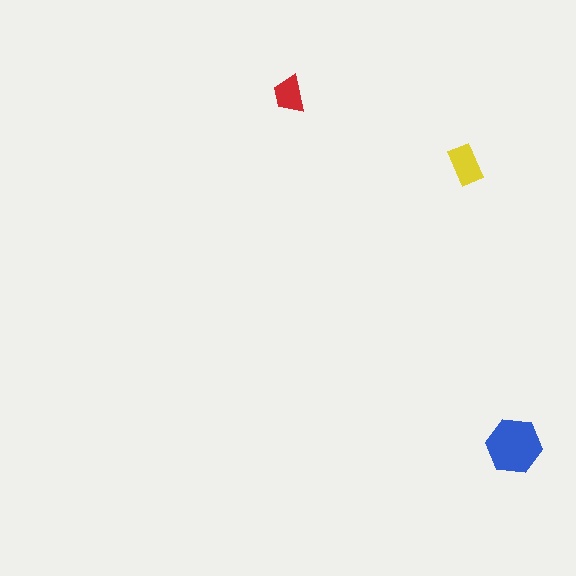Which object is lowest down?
The blue hexagon is bottommost.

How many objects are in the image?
There are 3 objects in the image.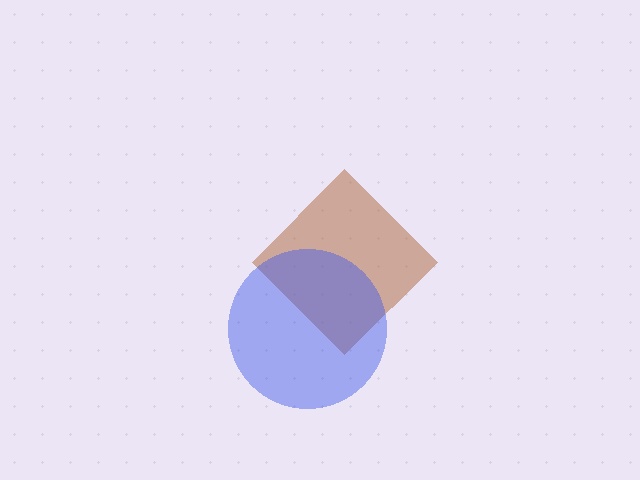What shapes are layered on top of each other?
The layered shapes are: a brown diamond, a blue circle.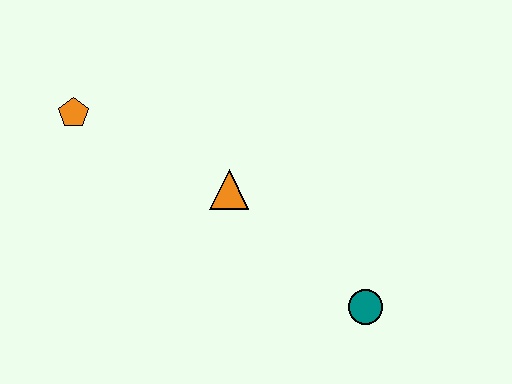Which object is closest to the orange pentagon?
The orange triangle is closest to the orange pentagon.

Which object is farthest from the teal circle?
The orange pentagon is farthest from the teal circle.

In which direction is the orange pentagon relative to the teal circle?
The orange pentagon is to the left of the teal circle.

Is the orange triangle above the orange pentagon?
No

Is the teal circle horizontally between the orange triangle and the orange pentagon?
No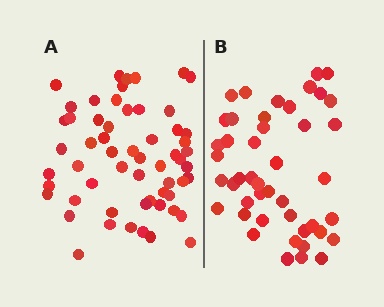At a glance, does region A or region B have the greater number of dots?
Region A (the left region) has more dots.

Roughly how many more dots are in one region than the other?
Region A has approximately 15 more dots than region B.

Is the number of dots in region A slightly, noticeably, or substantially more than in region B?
Region A has noticeably more, but not dramatically so. The ratio is roughly 1.3 to 1.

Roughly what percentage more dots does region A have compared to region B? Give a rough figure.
About 30% more.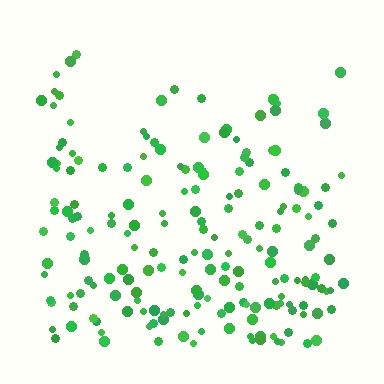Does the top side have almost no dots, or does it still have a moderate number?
Still a moderate number, just noticeably fewer than the bottom.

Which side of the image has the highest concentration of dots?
The bottom.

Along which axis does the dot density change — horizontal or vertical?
Vertical.